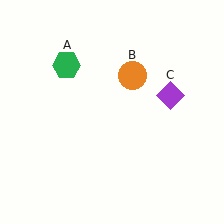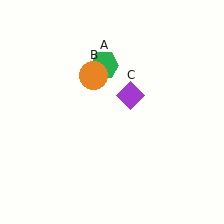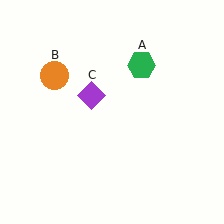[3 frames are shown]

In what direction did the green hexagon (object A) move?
The green hexagon (object A) moved right.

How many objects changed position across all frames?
3 objects changed position: green hexagon (object A), orange circle (object B), purple diamond (object C).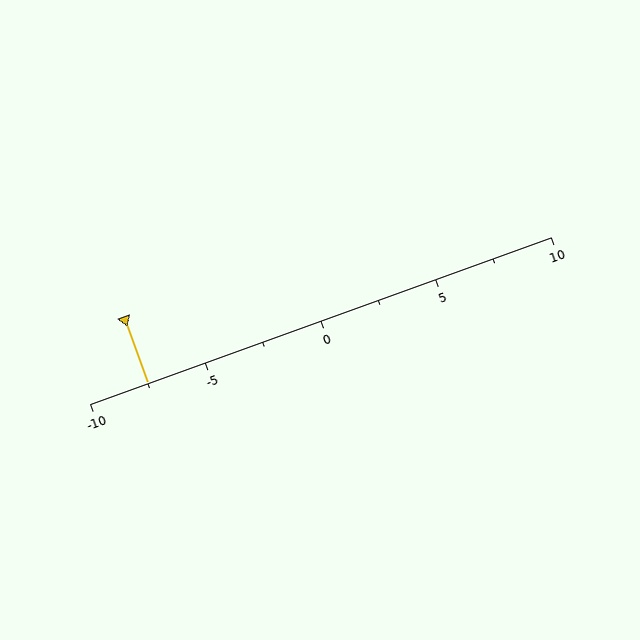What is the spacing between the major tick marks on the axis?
The major ticks are spaced 5 apart.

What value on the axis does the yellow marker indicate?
The marker indicates approximately -7.5.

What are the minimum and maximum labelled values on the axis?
The axis runs from -10 to 10.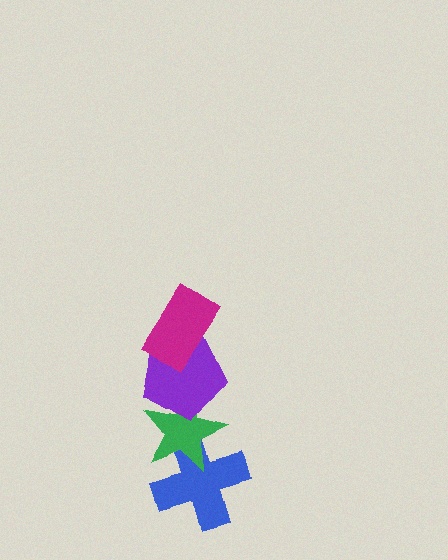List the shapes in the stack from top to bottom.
From top to bottom: the magenta rectangle, the purple pentagon, the green star, the blue cross.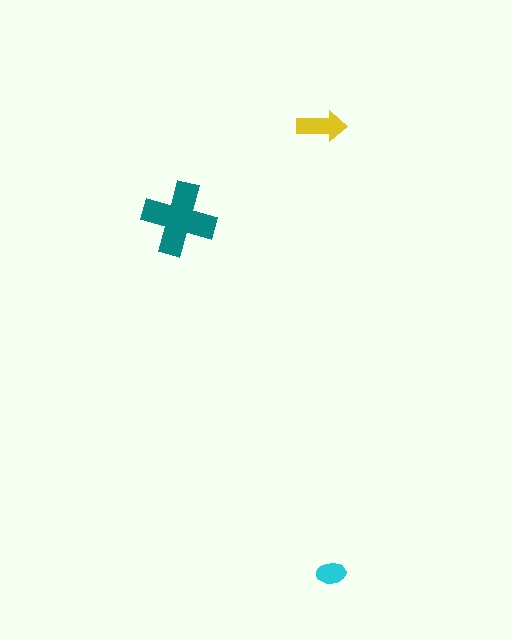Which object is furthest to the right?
The cyan ellipse is rightmost.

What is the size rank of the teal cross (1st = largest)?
1st.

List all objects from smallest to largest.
The cyan ellipse, the yellow arrow, the teal cross.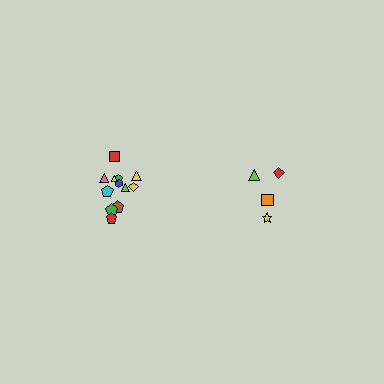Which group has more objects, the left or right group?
The left group.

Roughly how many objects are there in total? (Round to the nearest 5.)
Roughly 15 objects in total.